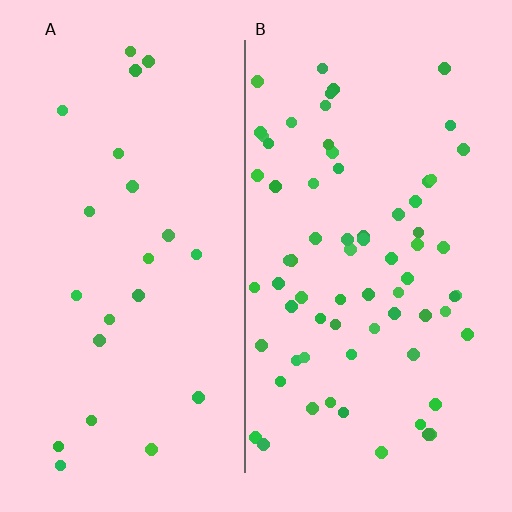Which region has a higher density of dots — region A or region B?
B (the right).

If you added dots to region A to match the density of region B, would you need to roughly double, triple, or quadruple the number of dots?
Approximately triple.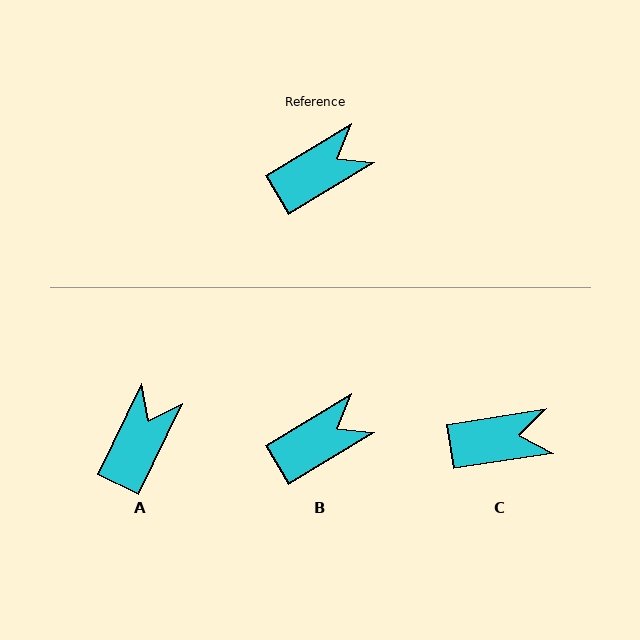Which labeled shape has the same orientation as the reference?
B.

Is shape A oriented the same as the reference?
No, it is off by about 34 degrees.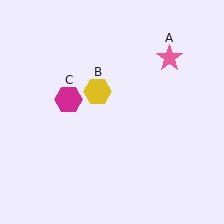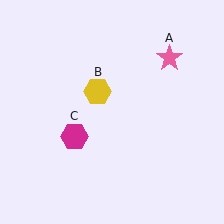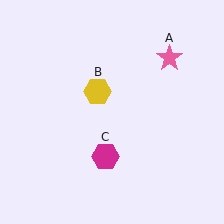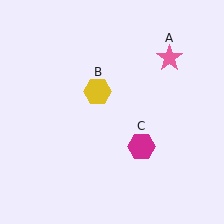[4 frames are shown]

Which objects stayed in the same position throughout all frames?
Pink star (object A) and yellow hexagon (object B) remained stationary.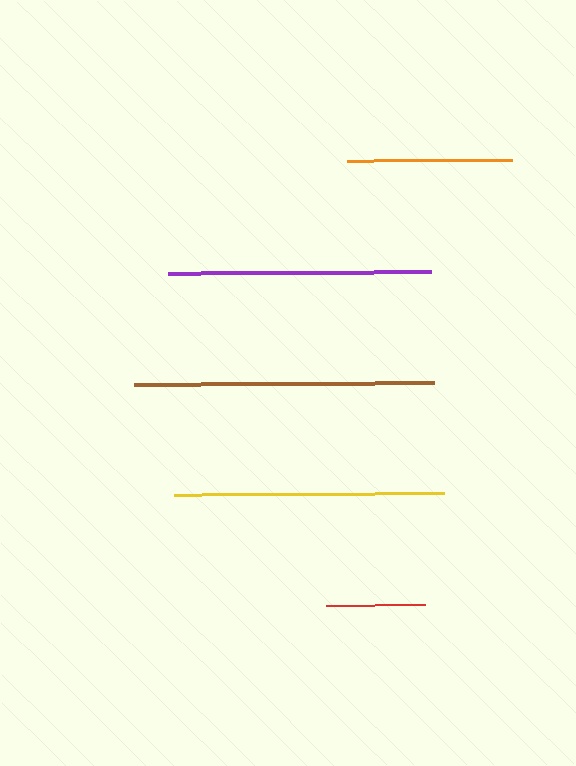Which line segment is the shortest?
The red line is the shortest at approximately 99 pixels.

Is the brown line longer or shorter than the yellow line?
The brown line is longer than the yellow line.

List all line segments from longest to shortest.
From longest to shortest: brown, yellow, purple, orange, red.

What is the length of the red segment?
The red segment is approximately 99 pixels long.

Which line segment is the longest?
The brown line is the longest at approximately 300 pixels.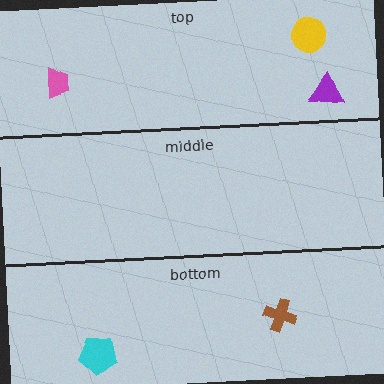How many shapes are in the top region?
3.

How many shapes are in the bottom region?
2.